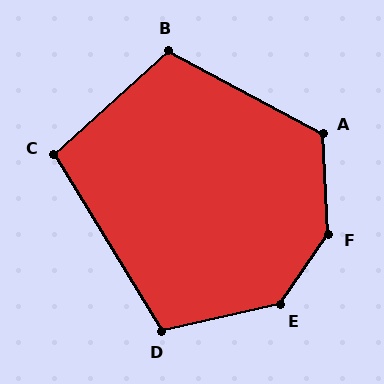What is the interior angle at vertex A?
Approximately 122 degrees (obtuse).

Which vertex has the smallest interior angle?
C, at approximately 101 degrees.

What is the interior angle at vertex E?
Approximately 137 degrees (obtuse).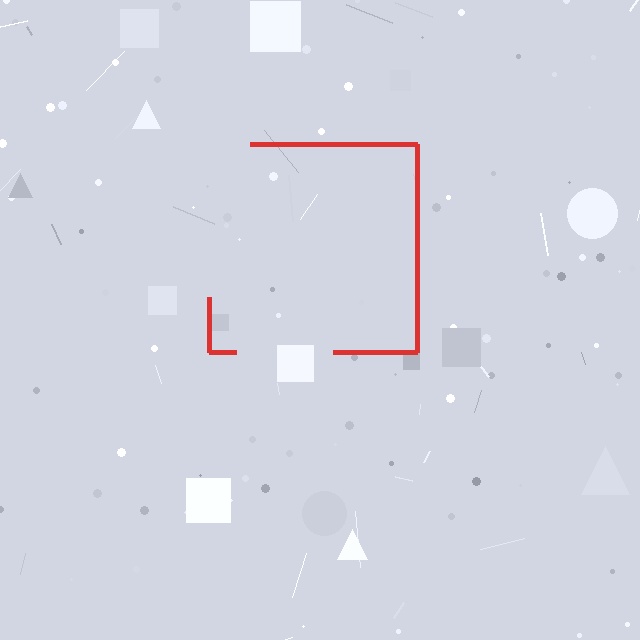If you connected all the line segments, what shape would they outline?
They would outline a square.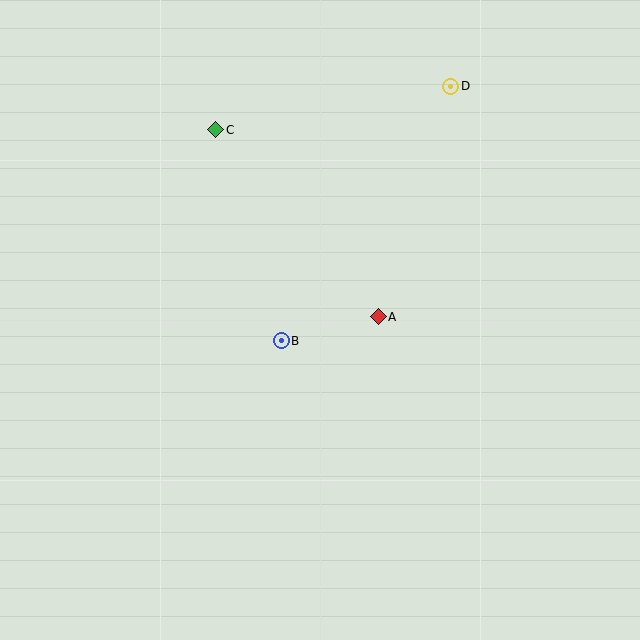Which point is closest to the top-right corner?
Point D is closest to the top-right corner.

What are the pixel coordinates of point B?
Point B is at (281, 341).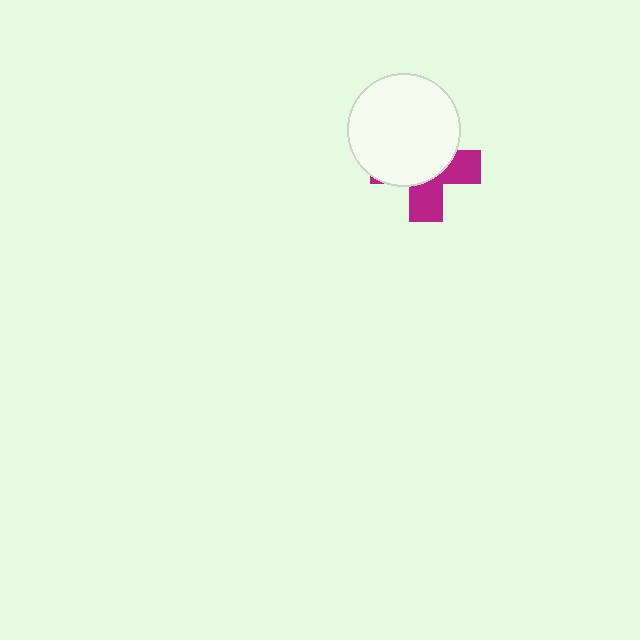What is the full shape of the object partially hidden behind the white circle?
The partially hidden object is a magenta cross.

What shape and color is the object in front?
The object in front is a white circle.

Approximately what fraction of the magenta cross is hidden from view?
Roughly 60% of the magenta cross is hidden behind the white circle.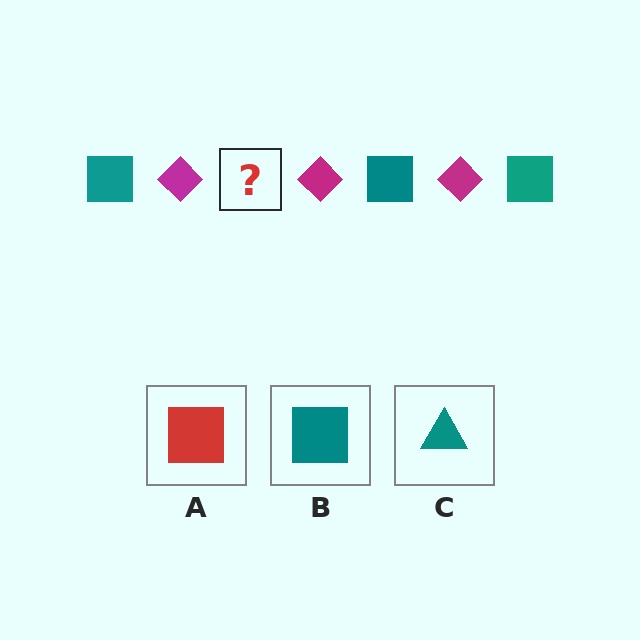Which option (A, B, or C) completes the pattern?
B.